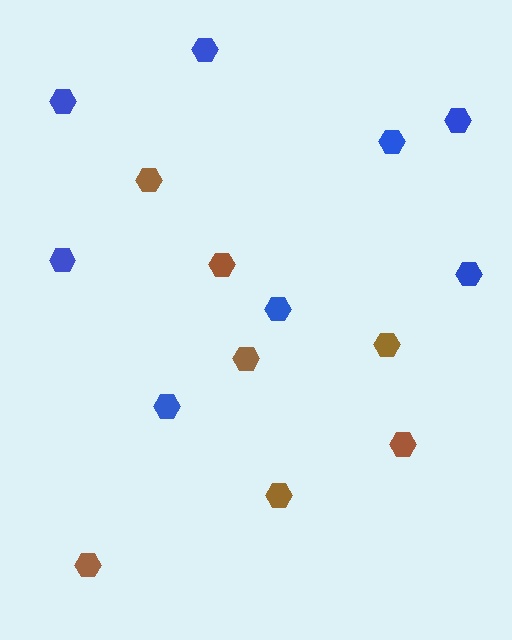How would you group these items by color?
There are 2 groups: one group of blue hexagons (8) and one group of brown hexagons (7).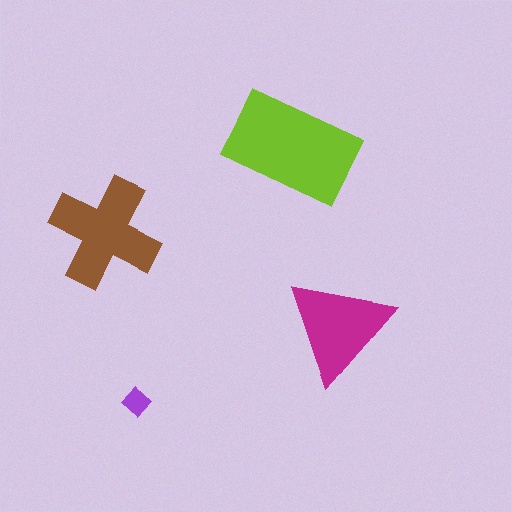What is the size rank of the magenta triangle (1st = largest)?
3rd.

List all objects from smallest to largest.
The purple diamond, the magenta triangle, the brown cross, the lime rectangle.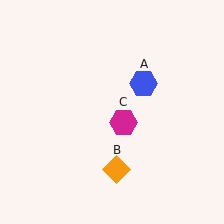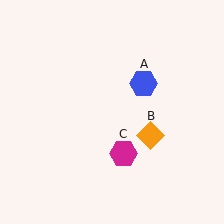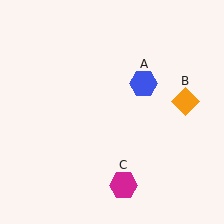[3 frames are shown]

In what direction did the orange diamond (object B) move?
The orange diamond (object B) moved up and to the right.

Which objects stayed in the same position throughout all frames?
Blue hexagon (object A) remained stationary.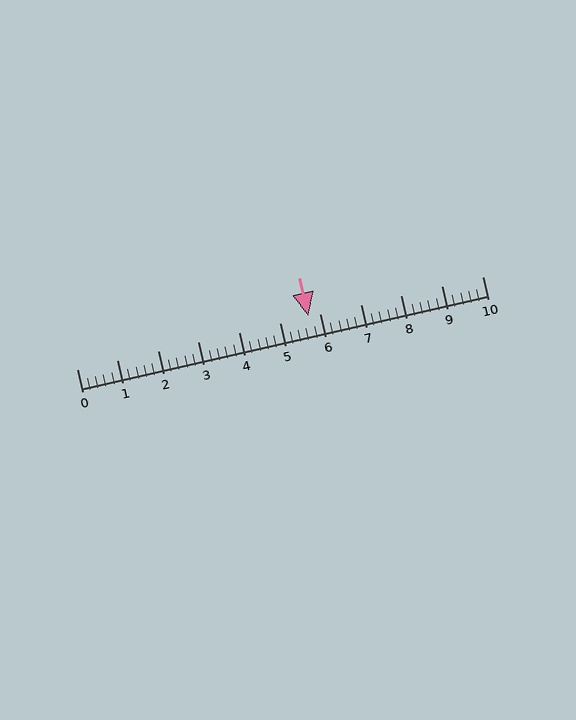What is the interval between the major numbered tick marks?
The major tick marks are spaced 1 units apart.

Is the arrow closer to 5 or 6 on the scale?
The arrow is closer to 6.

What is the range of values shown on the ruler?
The ruler shows values from 0 to 10.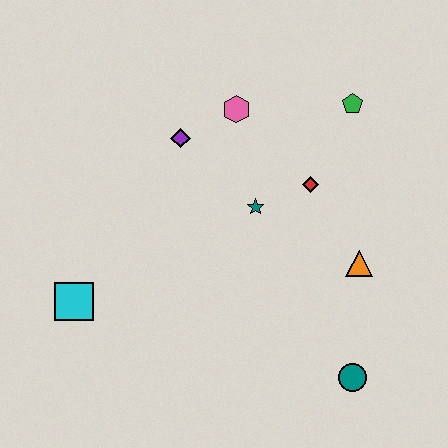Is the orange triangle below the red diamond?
Yes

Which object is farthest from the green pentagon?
The cyan square is farthest from the green pentagon.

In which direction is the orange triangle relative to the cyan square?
The orange triangle is to the right of the cyan square.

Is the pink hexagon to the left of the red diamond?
Yes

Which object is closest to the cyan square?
The purple diamond is closest to the cyan square.